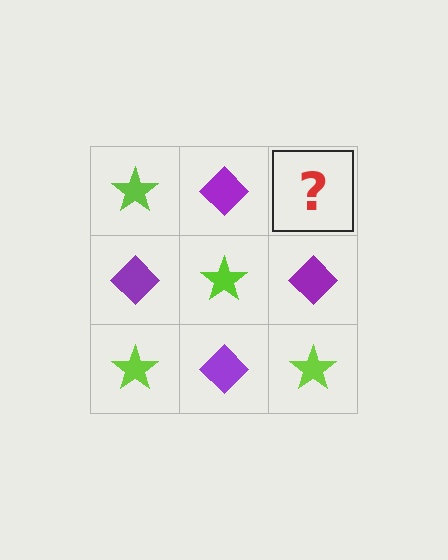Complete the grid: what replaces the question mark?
The question mark should be replaced with a lime star.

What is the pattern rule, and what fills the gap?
The rule is that it alternates lime star and purple diamond in a checkerboard pattern. The gap should be filled with a lime star.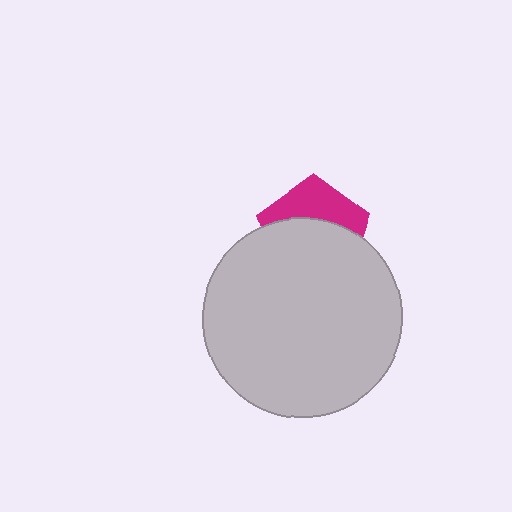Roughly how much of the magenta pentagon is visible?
A small part of it is visible (roughly 39%).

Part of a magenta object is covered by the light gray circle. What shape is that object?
It is a pentagon.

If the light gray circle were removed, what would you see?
You would see the complete magenta pentagon.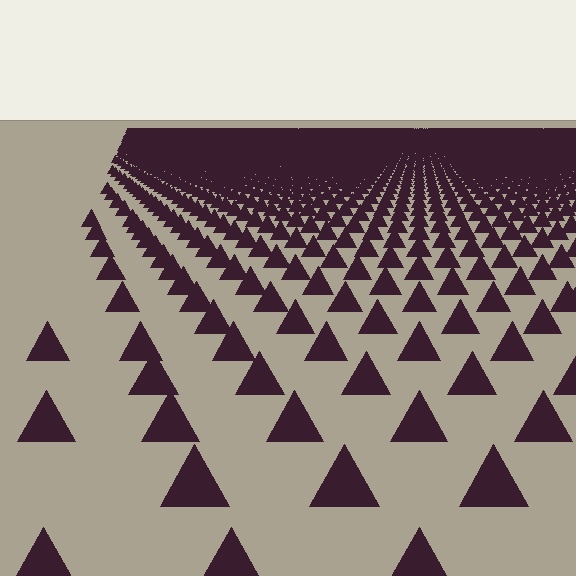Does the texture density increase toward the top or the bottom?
Density increases toward the top.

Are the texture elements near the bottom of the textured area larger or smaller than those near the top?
Larger. Near the bottom, elements are closer to the viewer and appear at a bigger on-screen size.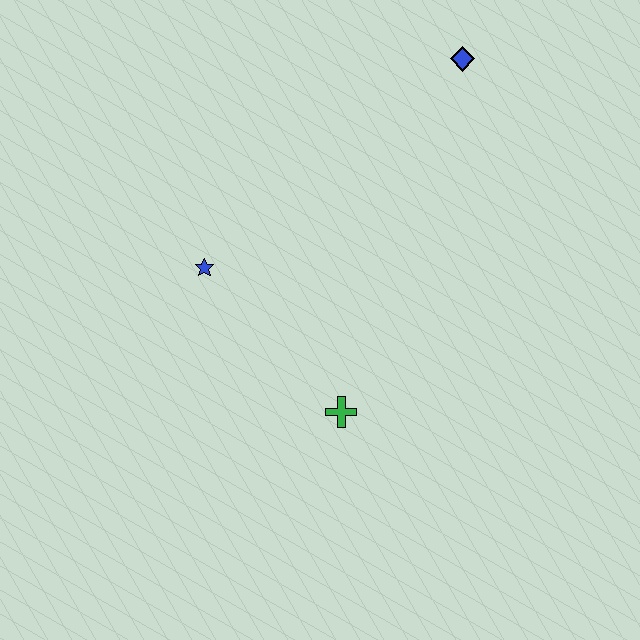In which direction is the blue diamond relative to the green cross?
The blue diamond is above the green cross.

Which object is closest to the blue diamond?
The blue star is closest to the blue diamond.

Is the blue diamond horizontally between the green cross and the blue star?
No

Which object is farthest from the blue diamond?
The green cross is farthest from the blue diamond.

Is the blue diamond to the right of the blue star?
Yes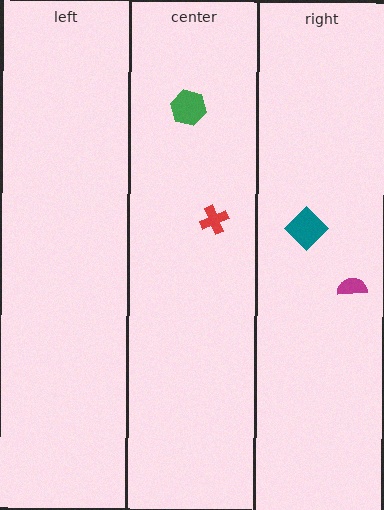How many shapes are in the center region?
2.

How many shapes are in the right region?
2.